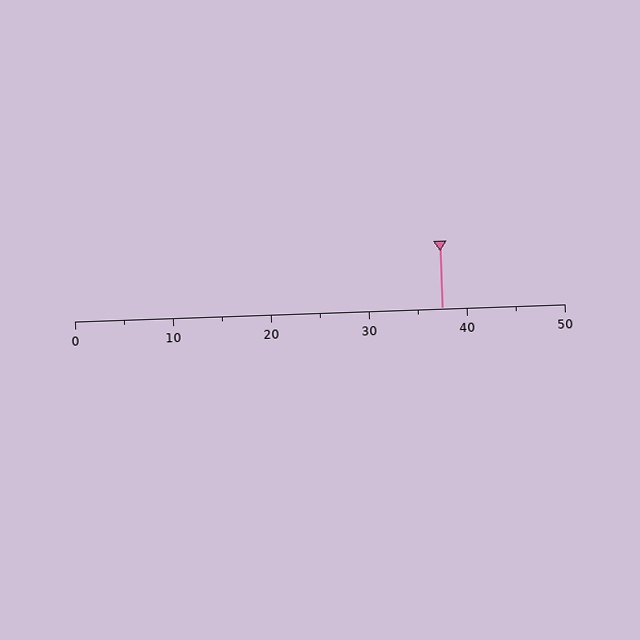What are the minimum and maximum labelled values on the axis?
The axis runs from 0 to 50.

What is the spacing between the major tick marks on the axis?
The major ticks are spaced 10 apart.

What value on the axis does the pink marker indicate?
The marker indicates approximately 37.5.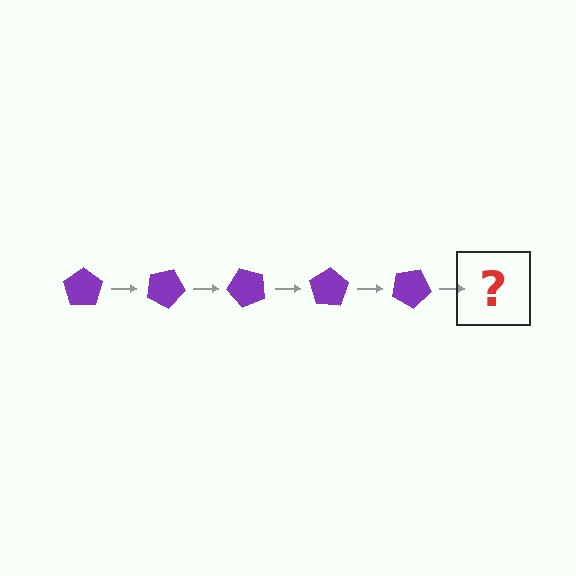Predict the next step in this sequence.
The next step is a purple pentagon rotated 125 degrees.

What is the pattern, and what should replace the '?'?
The pattern is that the pentagon rotates 25 degrees each step. The '?' should be a purple pentagon rotated 125 degrees.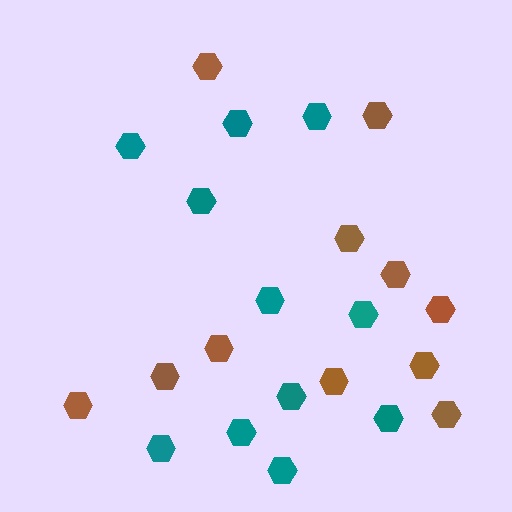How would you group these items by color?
There are 2 groups: one group of teal hexagons (11) and one group of brown hexagons (11).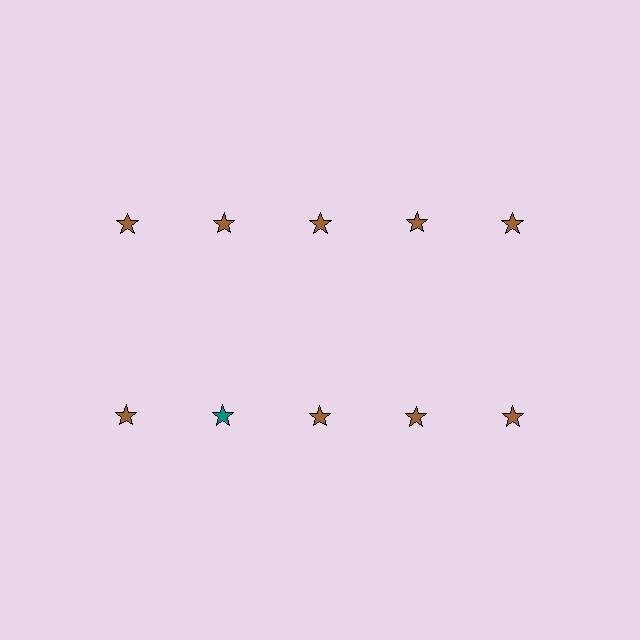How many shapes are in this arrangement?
There are 10 shapes arranged in a grid pattern.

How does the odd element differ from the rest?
It has a different color: teal instead of brown.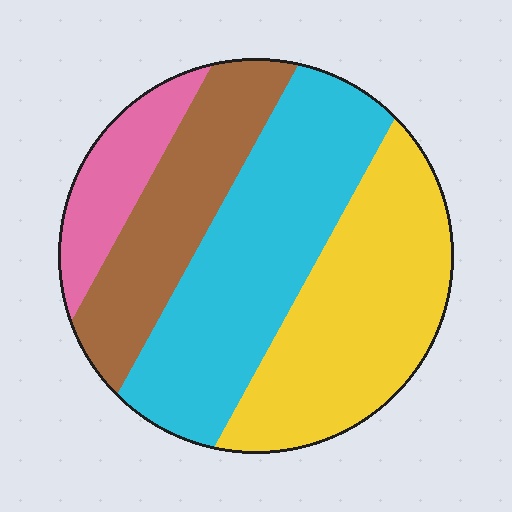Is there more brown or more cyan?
Cyan.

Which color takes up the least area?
Pink, at roughly 10%.